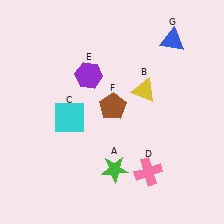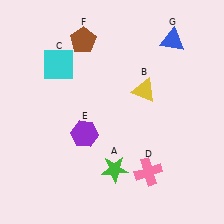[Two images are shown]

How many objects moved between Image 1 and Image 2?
3 objects moved between the two images.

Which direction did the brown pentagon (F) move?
The brown pentagon (F) moved up.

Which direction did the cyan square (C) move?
The cyan square (C) moved up.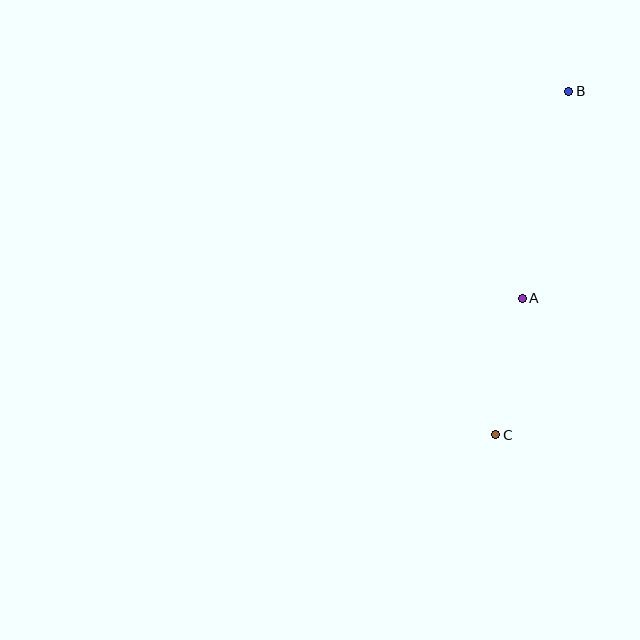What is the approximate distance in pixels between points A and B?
The distance between A and B is approximately 212 pixels.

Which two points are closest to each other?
Points A and C are closest to each other.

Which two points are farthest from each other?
Points B and C are farthest from each other.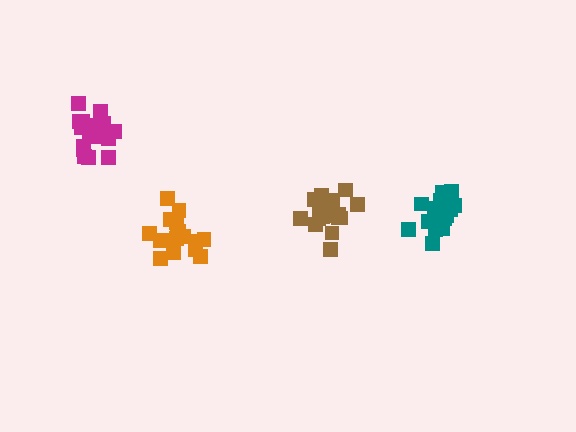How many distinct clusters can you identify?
There are 4 distinct clusters.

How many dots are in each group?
Group 1: 17 dots, Group 2: 19 dots, Group 3: 18 dots, Group 4: 17 dots (71 total).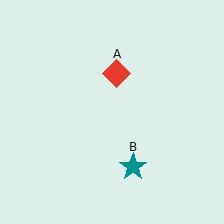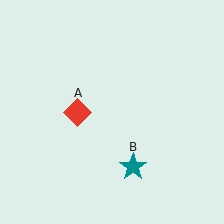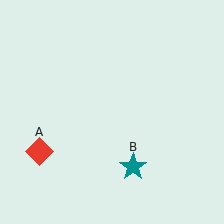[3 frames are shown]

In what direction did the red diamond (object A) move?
The red diamond (object A) moved down and to the left.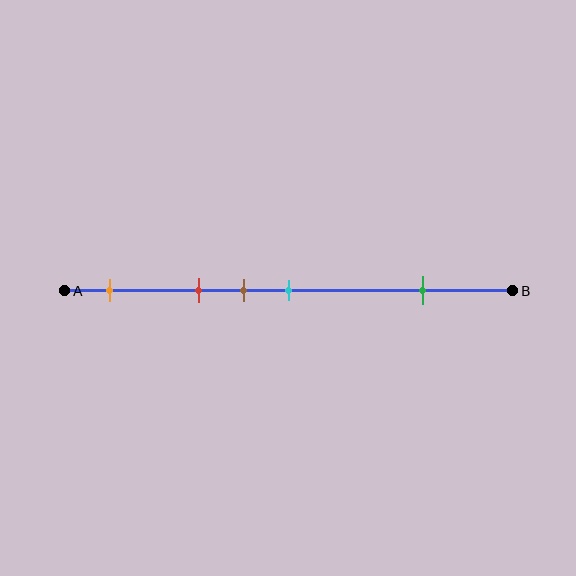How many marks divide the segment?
There are 5 marks dividing the segment.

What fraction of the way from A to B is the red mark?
The red mark is approximately 30% (0.3) of the way from A to B.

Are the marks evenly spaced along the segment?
No, the marks are not evenly spaced.